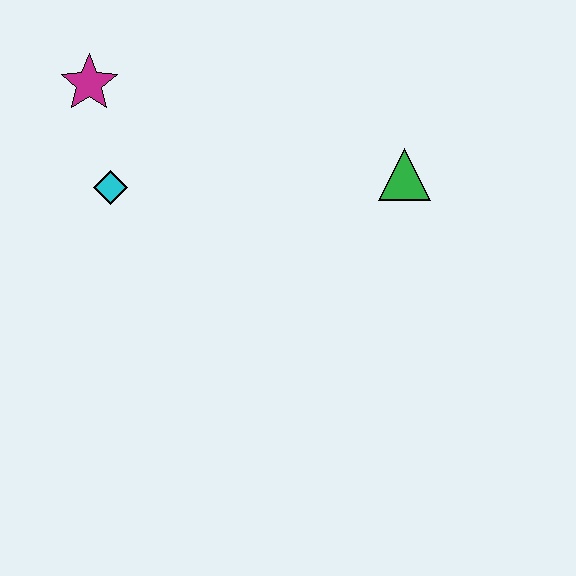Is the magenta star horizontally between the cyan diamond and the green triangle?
No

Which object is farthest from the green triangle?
The magenta star is farthest from the green triangle.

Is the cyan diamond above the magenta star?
No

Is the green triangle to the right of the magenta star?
Yes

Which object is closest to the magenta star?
The cyan diamond is closest to the magenta star.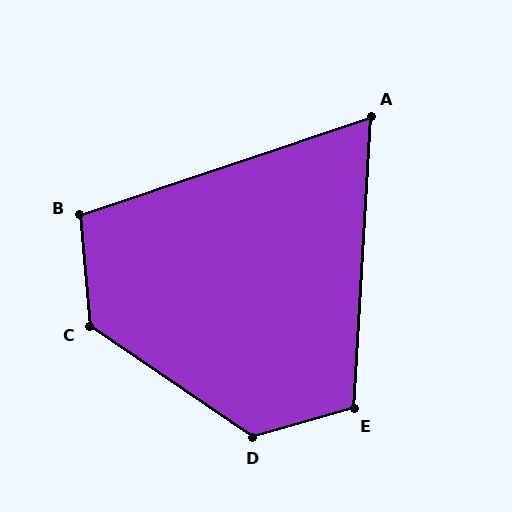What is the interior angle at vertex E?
Approximately 109 degrees (obtuse).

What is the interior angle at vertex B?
Approximately 104 degrees (obtuse).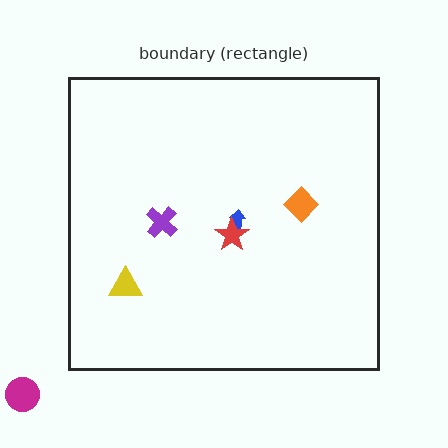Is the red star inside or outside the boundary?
Inside.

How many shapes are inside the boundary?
5 inside, 1 outside.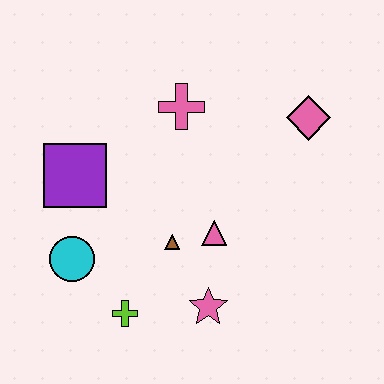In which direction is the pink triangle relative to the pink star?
The pink triangle is above the pink star.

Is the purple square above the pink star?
Yes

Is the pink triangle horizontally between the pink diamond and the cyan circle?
Yes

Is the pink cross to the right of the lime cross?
Yes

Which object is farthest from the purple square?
The pink diamond is farthest from the purple square.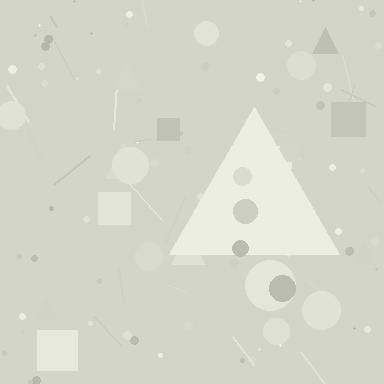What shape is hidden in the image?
A triangle is hidden in the image.